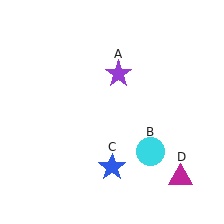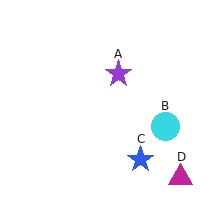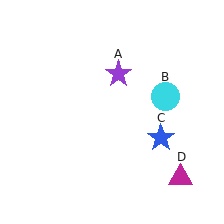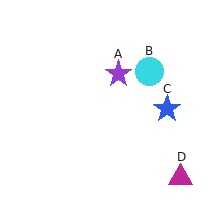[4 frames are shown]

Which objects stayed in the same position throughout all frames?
Purple star (object A) and magenta triangle (object D) remained stationary.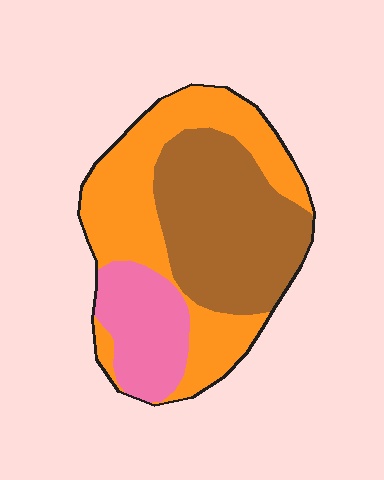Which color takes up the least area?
Pink, at roughly 20%.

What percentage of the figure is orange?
Orange covers 42% of the figure.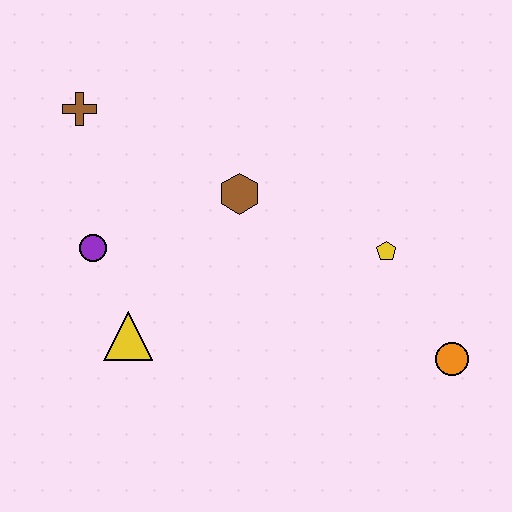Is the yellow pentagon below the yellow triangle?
No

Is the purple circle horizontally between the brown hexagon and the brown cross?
Yes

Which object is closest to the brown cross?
The purple circle is closest to the brown cross.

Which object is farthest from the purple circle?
The orange circle is farthest from the purple circle.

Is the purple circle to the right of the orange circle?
No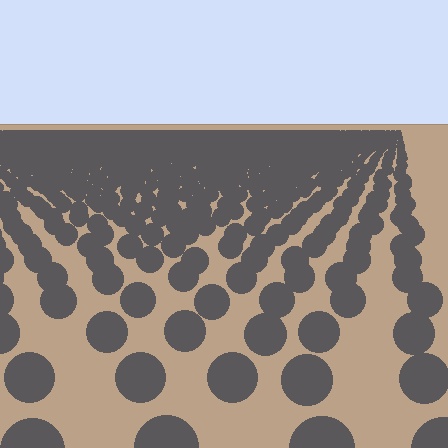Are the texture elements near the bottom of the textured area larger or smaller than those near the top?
Larger. Near the bottom, elements are closer to the viewer and appear at a bigger on-screen size.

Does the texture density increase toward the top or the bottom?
Density increases toward the top.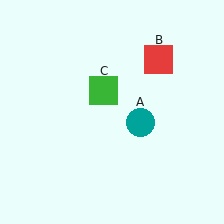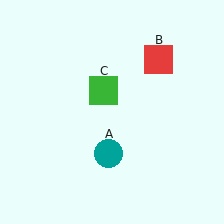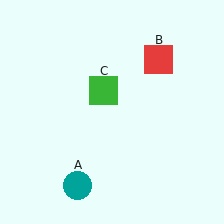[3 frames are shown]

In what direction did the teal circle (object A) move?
The teal circle (object A) moved down and to the left.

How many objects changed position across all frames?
1 object changed position: teal circle (object A).